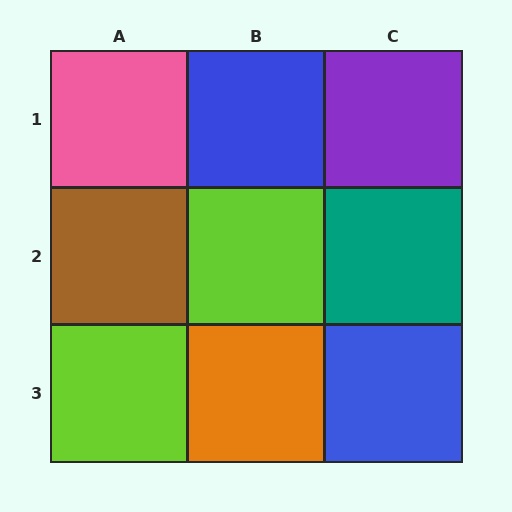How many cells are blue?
2 cells are blue.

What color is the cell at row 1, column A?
Pink.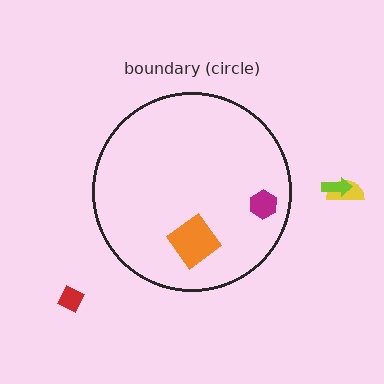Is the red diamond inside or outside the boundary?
Outside.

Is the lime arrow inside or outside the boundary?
Outside.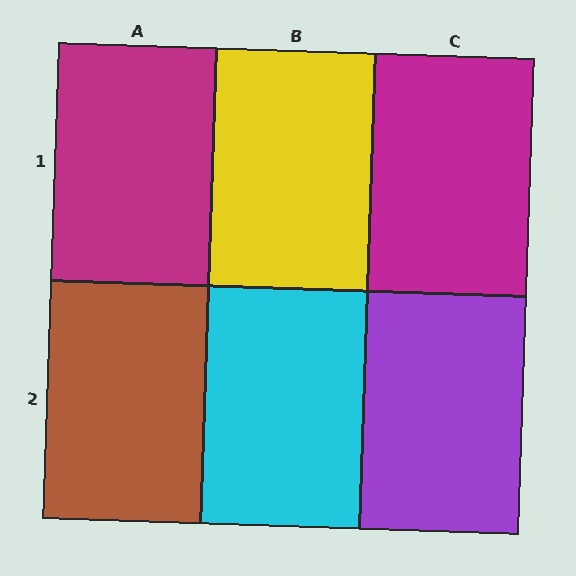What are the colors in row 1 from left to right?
Magenta, yellow, magenta.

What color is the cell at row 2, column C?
Purple.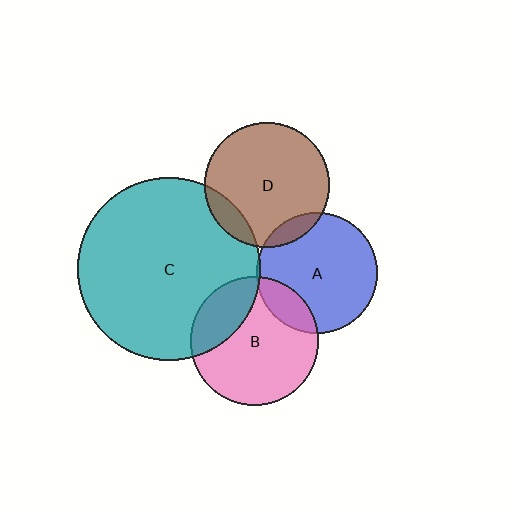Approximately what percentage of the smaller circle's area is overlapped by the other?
Approximately 5%.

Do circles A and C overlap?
Yes.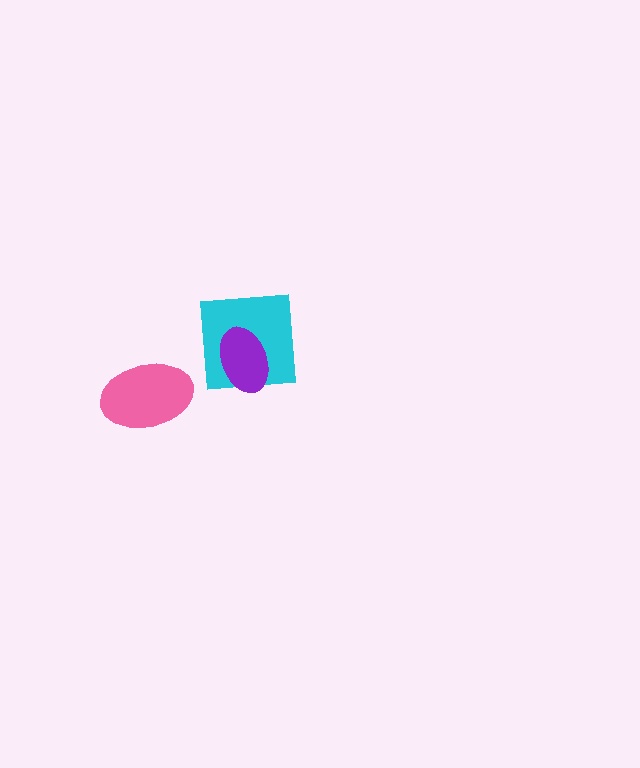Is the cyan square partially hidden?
Yes, it is partially covered by another shape.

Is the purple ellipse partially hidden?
No, no other shape covers it.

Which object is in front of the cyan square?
The purple ellipse is in front of the cyan square.